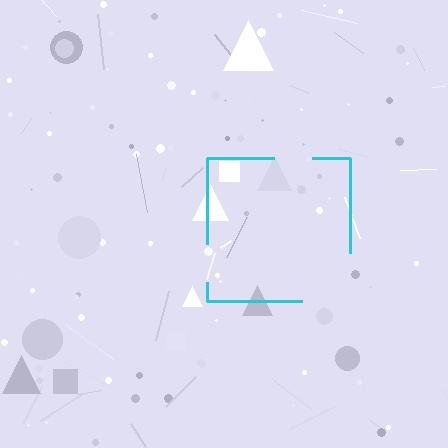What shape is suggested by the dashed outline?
The dashed outline suggests a square.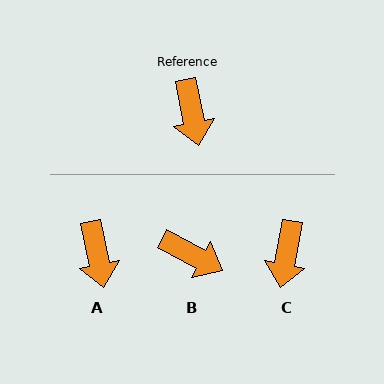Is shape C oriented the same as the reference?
No, it is off by about 22 degrees.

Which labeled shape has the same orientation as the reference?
A.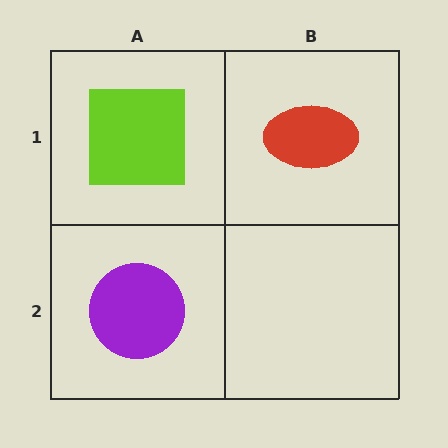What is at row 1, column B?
A red ellipse.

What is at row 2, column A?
A purple circle.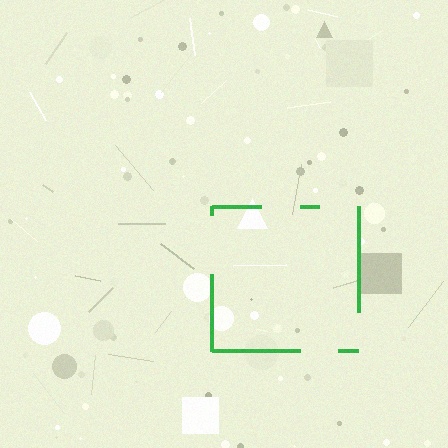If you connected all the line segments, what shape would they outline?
They would outline a square.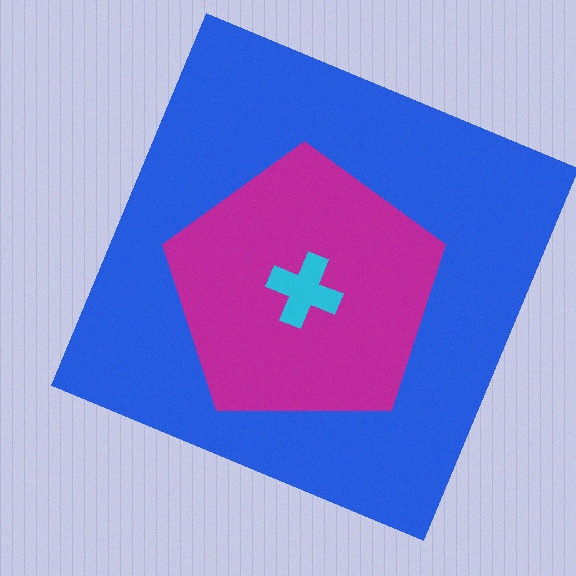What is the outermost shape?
The blue square.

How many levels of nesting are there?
3.